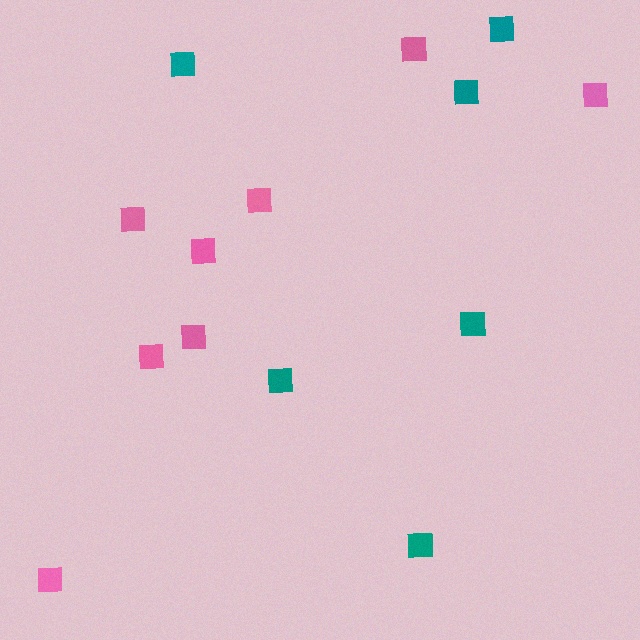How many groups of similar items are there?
There are 2 groups: one group of teal squares (6) and one group of pink squares (8).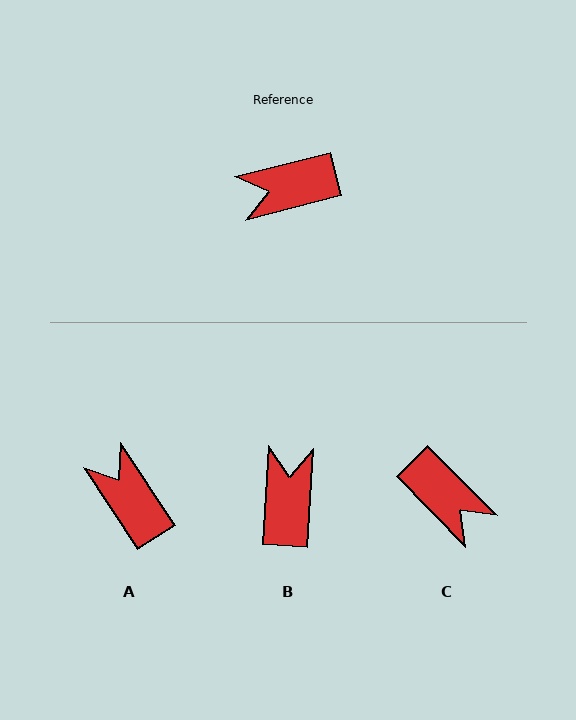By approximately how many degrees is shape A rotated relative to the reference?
Approximately 71 degrees clockwise.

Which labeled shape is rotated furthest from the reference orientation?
C, about 120 degrees away.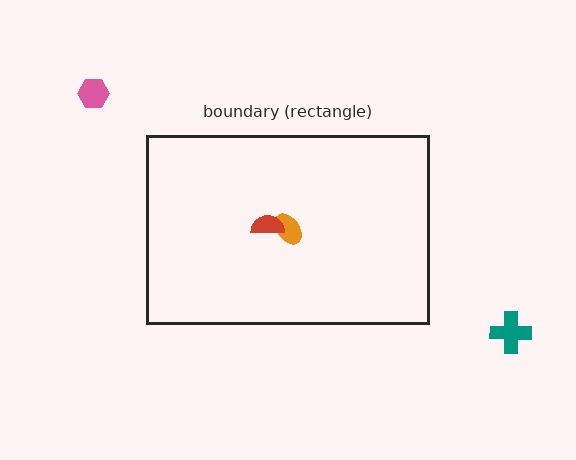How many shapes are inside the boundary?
2 inside, 2 outside.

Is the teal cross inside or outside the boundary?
Outside.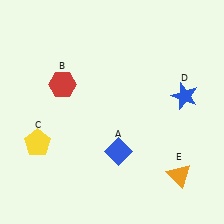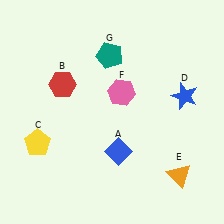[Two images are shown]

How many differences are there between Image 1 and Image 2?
There are 2 differences between the two images.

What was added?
A pink hexagon (F), a teal pentagon (G) were added in Image 2.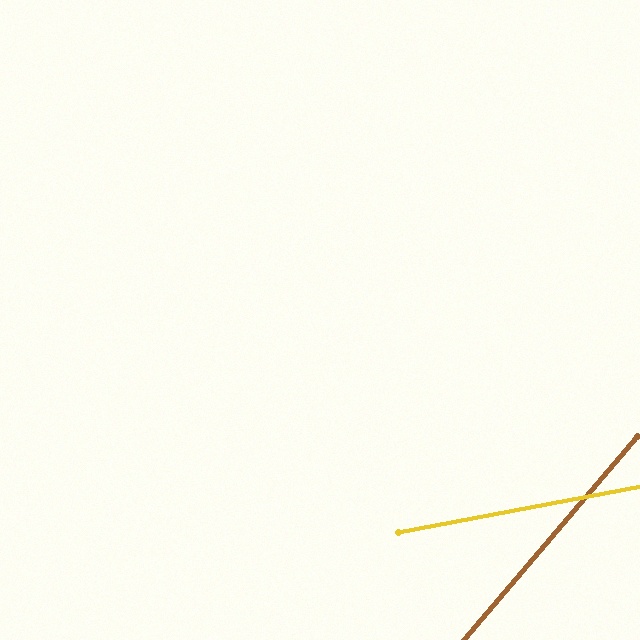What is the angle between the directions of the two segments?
Approximately 39 degrees.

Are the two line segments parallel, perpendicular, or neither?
Neither parallel nor perpendicular — they differ by about 39°.